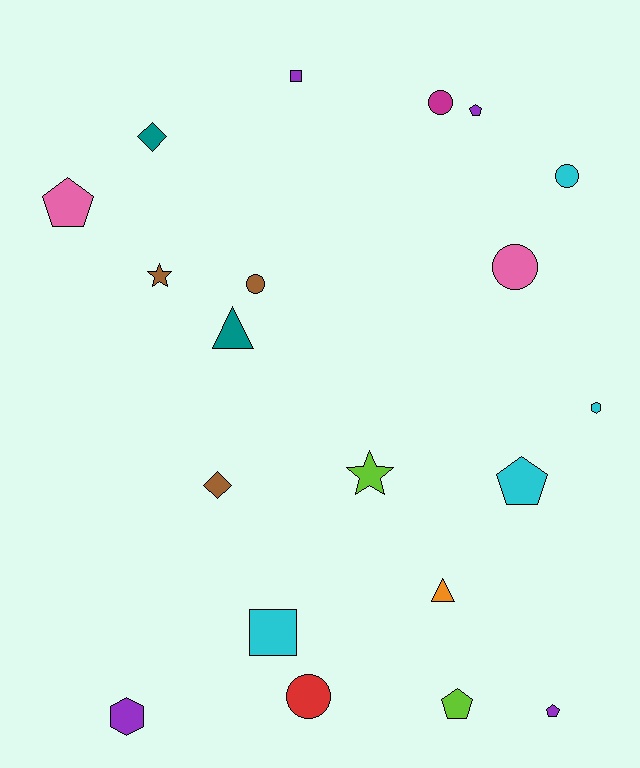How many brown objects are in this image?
There are 3 brown objects.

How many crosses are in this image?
There are no crosses.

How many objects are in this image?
There are 20 objects.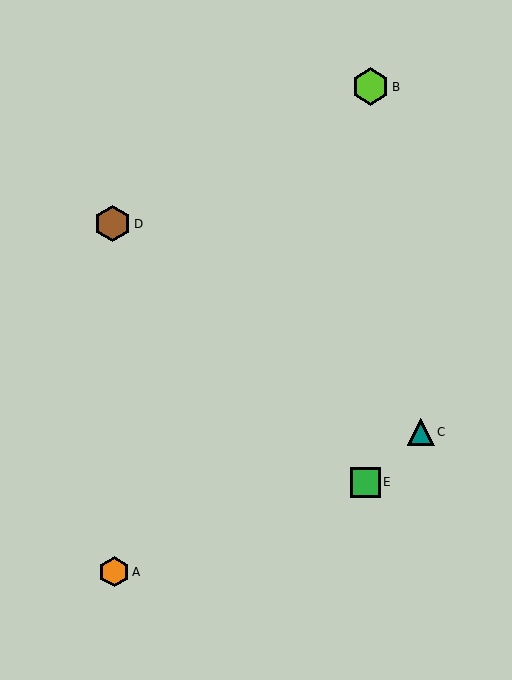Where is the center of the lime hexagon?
The center of the lime hexagon is at (371, 87).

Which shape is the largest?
The lime hexagon (labeled B) is the largest.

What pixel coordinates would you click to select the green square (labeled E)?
Click at (365, 482) to select the green square E.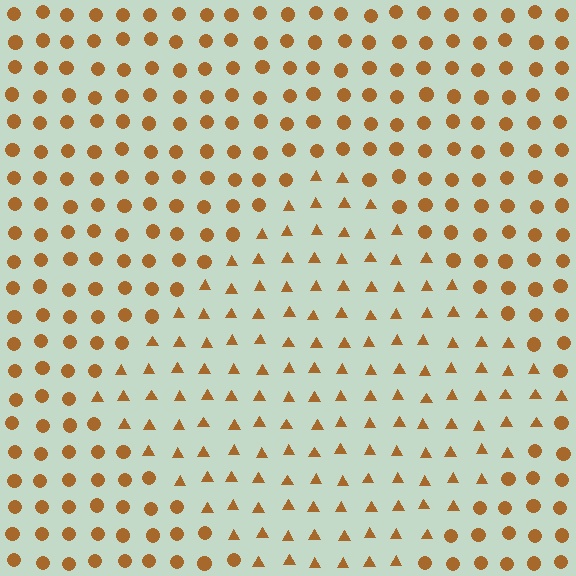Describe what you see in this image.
The image is filled with small brown elements arranged in a uniform grid. A diamond-shaped region contains triangles, while the surrounding area contains circles. The boundary is defined purely by the change in element shape.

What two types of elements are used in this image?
The image uses triangles inside the diamond region and circles outside it.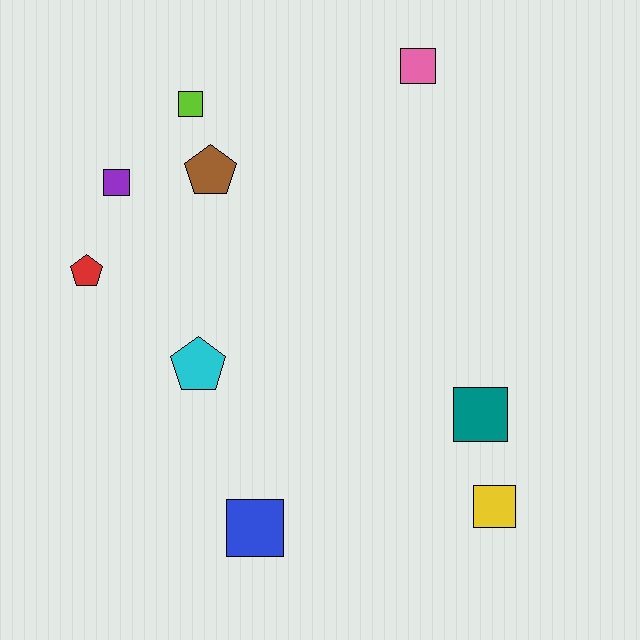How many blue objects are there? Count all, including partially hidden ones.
There is 1 blue object.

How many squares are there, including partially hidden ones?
There are 6 squares.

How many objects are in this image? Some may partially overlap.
There are 9 objects.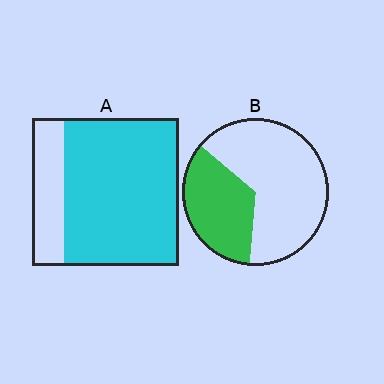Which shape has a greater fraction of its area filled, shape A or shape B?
Shape A.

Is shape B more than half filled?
No.